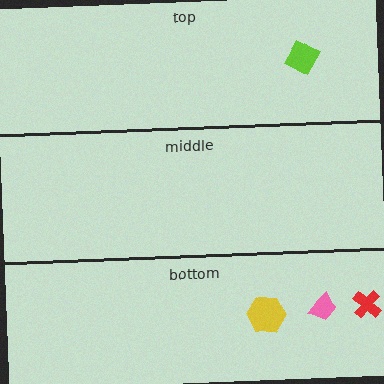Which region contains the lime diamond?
The top region.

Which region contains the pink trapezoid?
The bottom region.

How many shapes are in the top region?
1.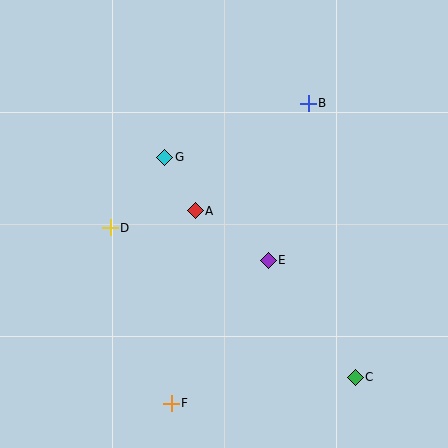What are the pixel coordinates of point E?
Point E is at (268, 260).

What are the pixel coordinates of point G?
Point G is at (165, 157).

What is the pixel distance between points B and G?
The distance between B and G is 153 pixels.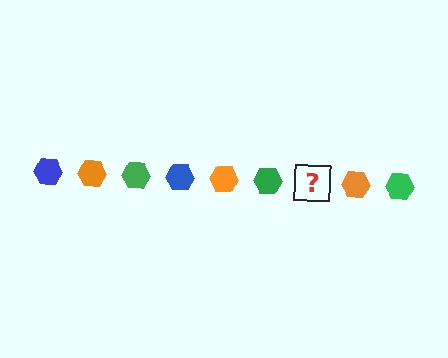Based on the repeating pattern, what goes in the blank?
The blank should be a blue hexagon.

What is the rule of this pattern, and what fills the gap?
The rule is that the pattern cycles through blue, orange, green hexagons. The gap should be filled with a blue hexagon.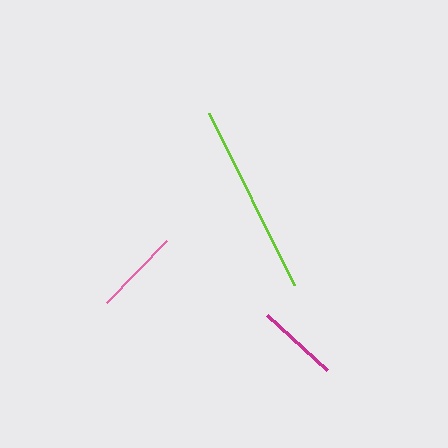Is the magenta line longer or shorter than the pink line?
The pink line is longer than the magenta line.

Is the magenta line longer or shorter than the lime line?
The lime line is longer than the magenta line.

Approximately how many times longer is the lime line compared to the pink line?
The lime line is approximately 2.2 times the length of the pink line.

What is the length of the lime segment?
The lime segment is approximately 192 pixels long.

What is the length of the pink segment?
The pink segment is approximately 86 pixels long.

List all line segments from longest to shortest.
From longest to shortest: lime, pink, magenta.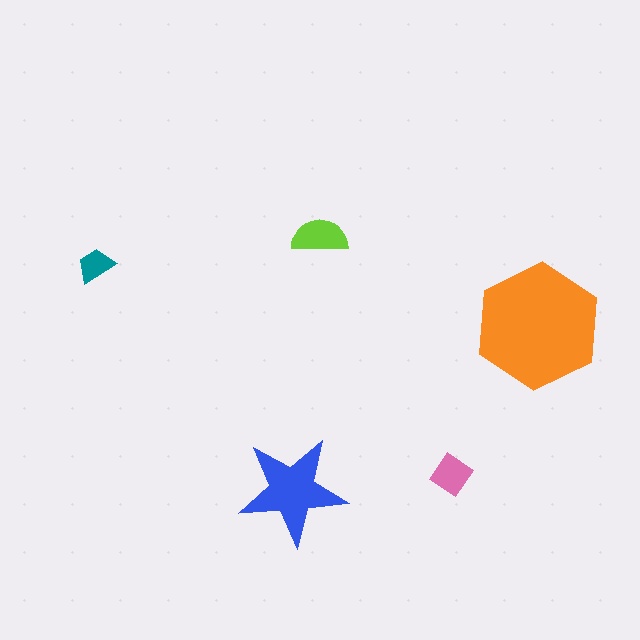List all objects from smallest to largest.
The teal trapezoid, the pink diamond, the lime semicircle, the blue star, the orange hexagon.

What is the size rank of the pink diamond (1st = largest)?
4th.